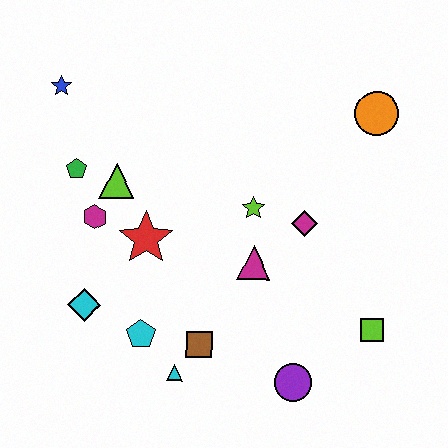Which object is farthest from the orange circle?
The cyan diamond is farthest from the orange circle.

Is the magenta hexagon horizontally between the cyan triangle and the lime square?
No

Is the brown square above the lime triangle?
No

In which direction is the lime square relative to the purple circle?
The lime square is to the right of the purple circle.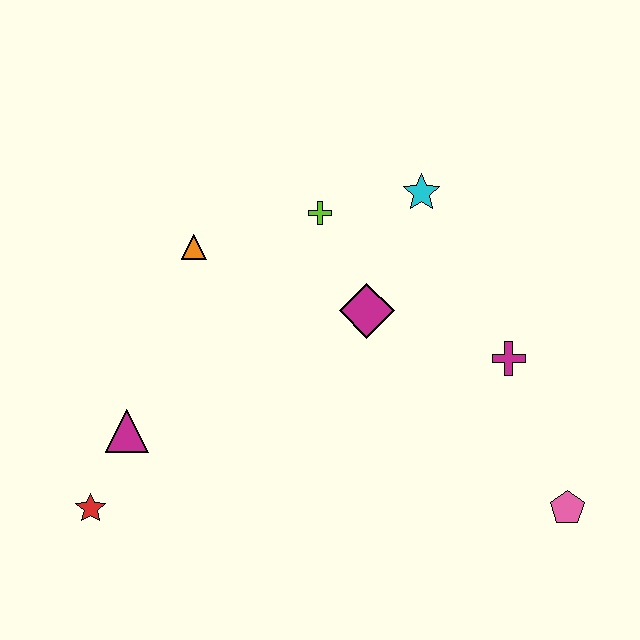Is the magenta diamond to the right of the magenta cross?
No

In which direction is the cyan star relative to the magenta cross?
The cyan star is above the magenta cross.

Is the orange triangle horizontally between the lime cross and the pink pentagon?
No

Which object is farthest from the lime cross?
The pink pentagon is farthest from the lime cross.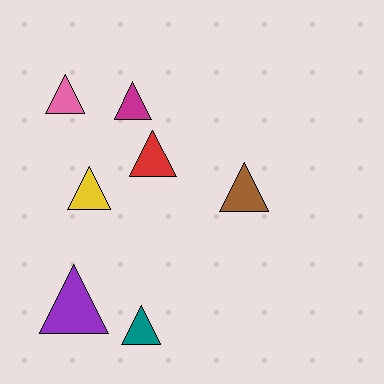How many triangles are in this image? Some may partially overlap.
There are 7 triangles.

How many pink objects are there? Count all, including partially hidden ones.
There is 1 pink object.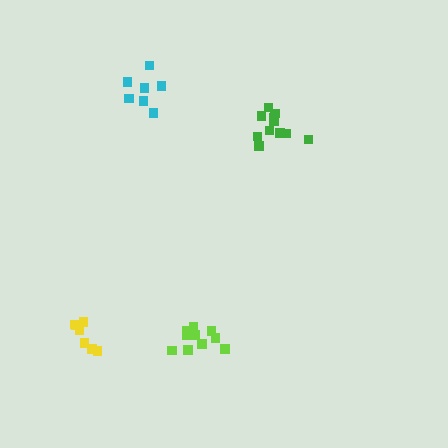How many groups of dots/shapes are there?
There are 4 groups.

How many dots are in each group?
Group 1: 7 dots, Group 2: 7 dots, Group 3: 10 dots, Group 4: 11 dots (35 total).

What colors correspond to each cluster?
The clusters are colored: cyan, yellow, lime, green.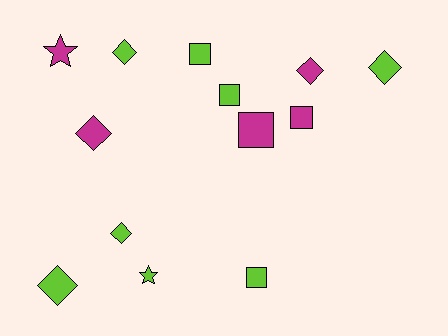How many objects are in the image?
There are 13 objects.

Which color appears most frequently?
Lime, with 8 objects.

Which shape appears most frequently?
Diamond, with 6 objects.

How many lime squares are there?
There are 3 lime squares.